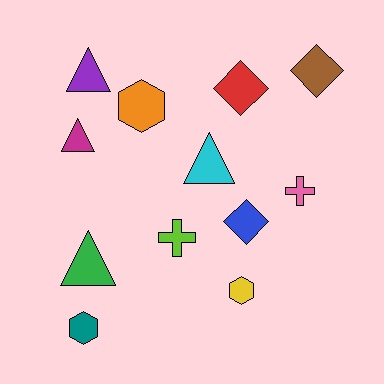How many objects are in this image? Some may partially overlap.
There are 12 objects.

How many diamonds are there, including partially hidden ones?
There are 3 diamonds.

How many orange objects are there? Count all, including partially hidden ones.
There is 1 orange object.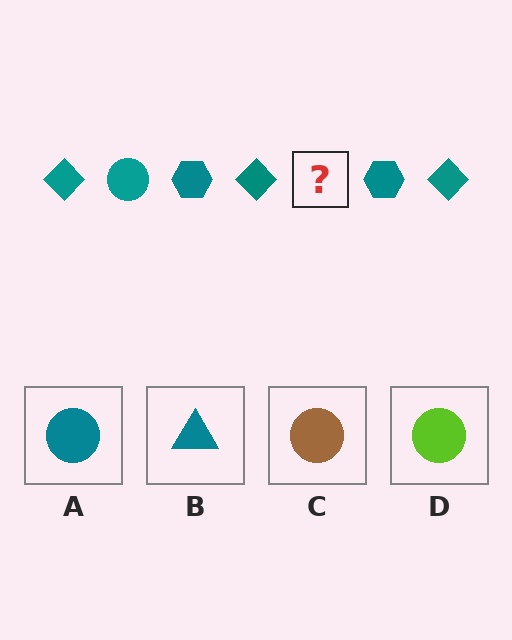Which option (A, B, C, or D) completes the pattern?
A.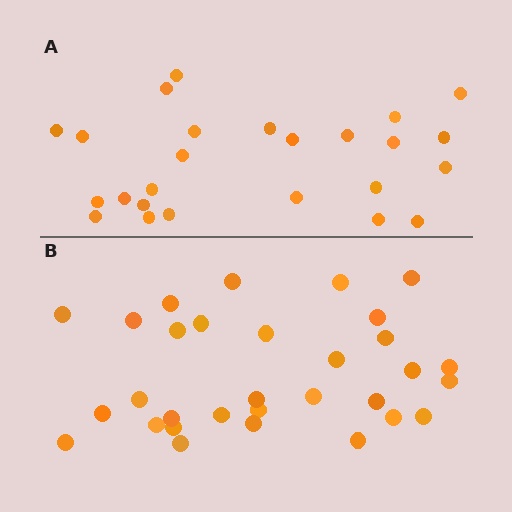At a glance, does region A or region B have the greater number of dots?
Region B (the bottom region) has more dots.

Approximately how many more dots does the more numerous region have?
Region B has about 6 more dots than region A.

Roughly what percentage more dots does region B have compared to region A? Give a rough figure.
About 25% more.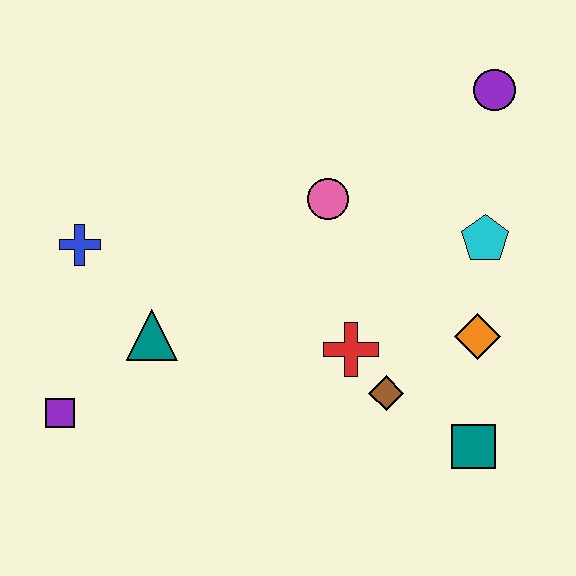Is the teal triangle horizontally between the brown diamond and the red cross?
No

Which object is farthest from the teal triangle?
The purple circle is farthest from the teal triangle.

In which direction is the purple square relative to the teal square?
The purple square is to the left of the teal square.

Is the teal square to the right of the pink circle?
Yes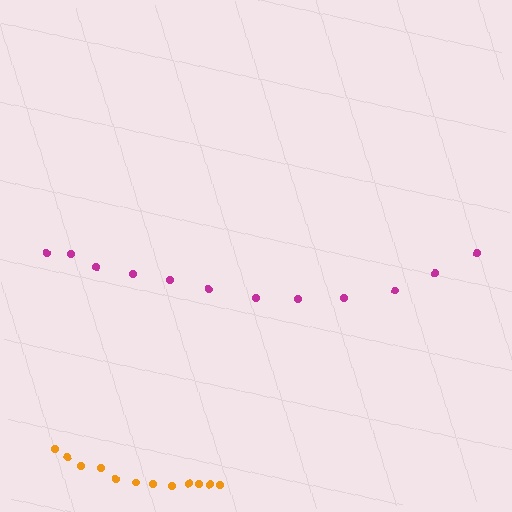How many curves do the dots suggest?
There are 2 distinct paths.